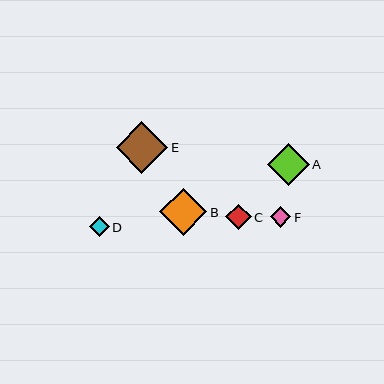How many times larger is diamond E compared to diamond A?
Diamond E is approximately 1.3 times the size of diamond A.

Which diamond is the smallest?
Diamond D is the smallest with a size of approximately 20 pixels.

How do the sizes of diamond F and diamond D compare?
Diamond F and diamond D are approximately the same size.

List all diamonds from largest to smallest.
From largest to smallest: E, B, A, C, F, D.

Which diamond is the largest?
Diamond E is the largest with a size of approximately 52 pixels.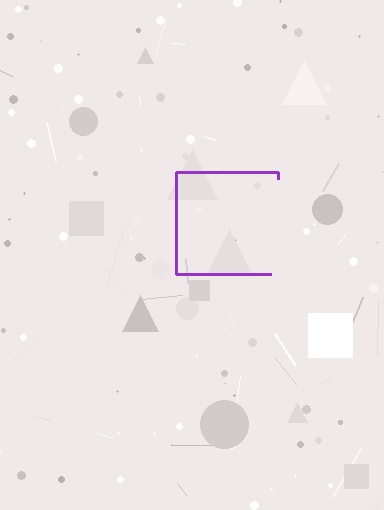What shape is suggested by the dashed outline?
The dashed outline suggests a square.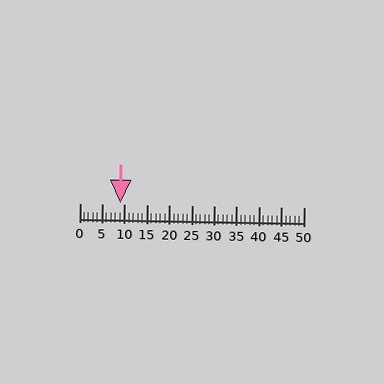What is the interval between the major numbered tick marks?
The major tick marks are spaced 5 units apart.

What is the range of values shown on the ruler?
The ruler shows values from 0 to 50.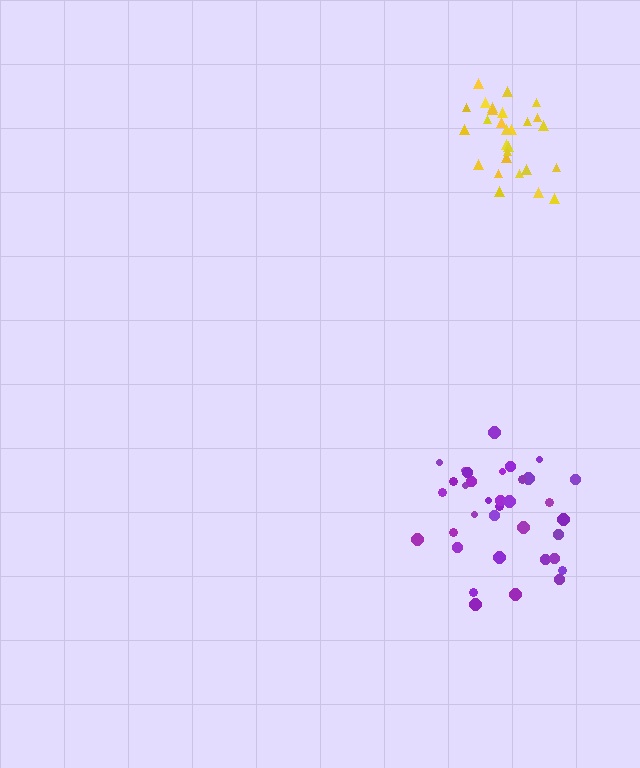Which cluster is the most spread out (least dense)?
Purple.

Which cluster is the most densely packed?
Yellow.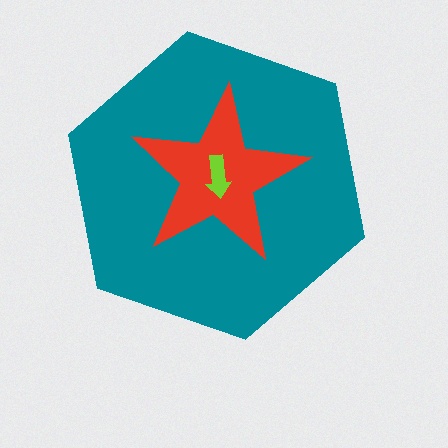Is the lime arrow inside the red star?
Yes.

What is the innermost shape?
The lime arrow.